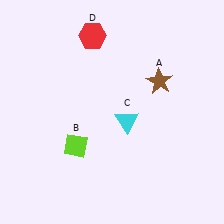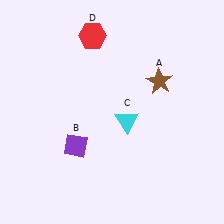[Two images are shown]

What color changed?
The diamond (B) changed from lime in Image 1 to purple in Image 2.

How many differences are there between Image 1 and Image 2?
There is 1 difference between the two images.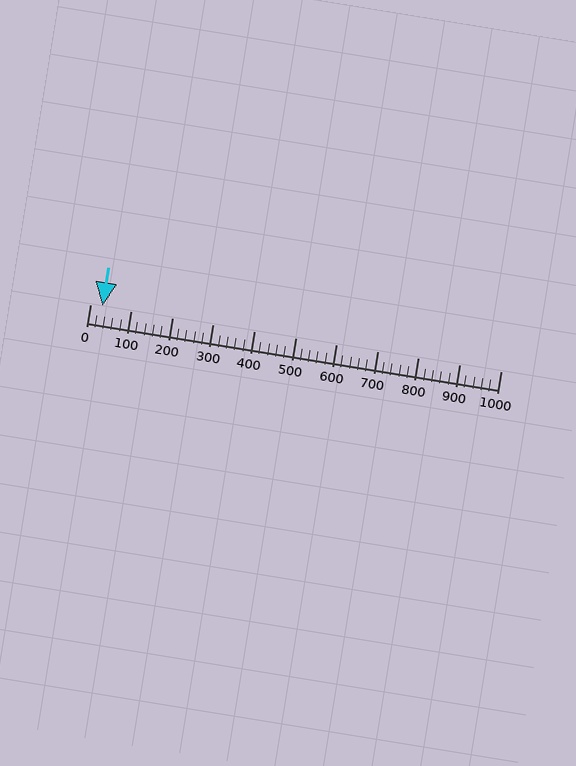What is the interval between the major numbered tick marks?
The major tick marks are spaced 100 units apart.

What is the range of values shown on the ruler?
The ruler shows values from 0 to 1000.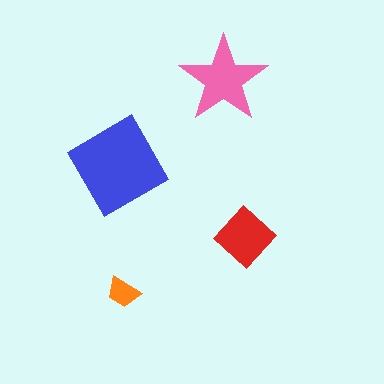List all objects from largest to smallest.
The blue diamond, the pink star, the red diamond, the orange trapezoid.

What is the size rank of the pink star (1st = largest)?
2nd.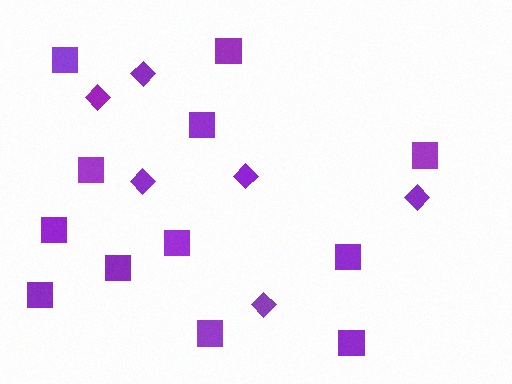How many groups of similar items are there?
There are 2 groups: one group of diamonds (6) and one group of squares (12).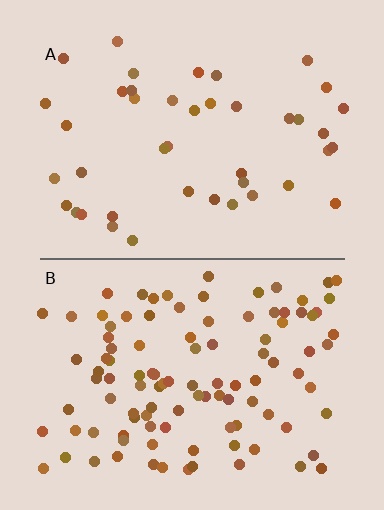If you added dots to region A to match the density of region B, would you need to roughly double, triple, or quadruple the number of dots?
Approximately triple.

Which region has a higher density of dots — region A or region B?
B (the bottom).